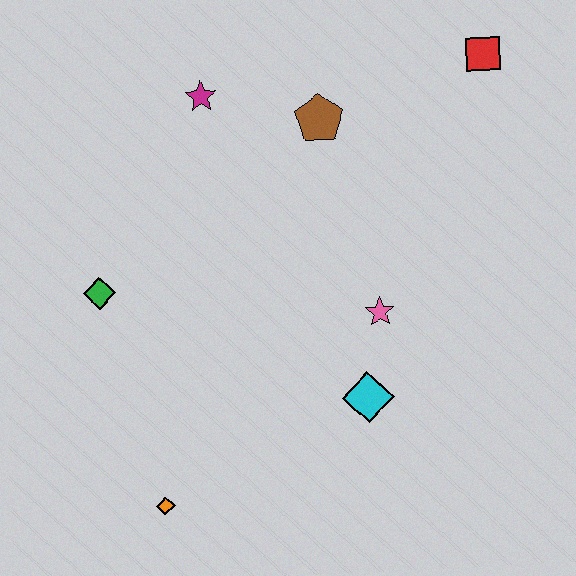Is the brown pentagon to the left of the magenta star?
No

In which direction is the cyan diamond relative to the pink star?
The cyan diamond is below the pink star.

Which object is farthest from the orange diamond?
The red square is farthest from the orange diamond.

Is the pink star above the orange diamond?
Yes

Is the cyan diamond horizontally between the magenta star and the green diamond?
No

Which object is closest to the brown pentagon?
The magenta star is closest to the brown pentagon.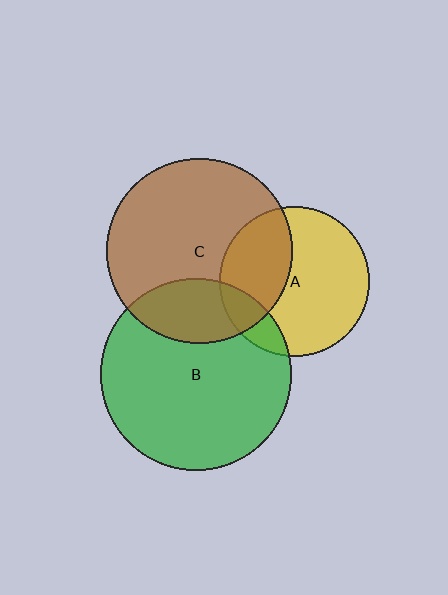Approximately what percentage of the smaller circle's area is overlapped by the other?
Approximately 35%.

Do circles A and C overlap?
Yes.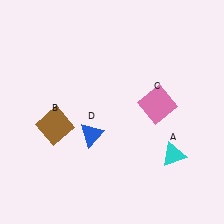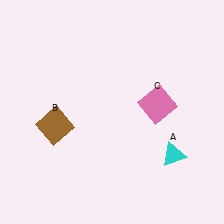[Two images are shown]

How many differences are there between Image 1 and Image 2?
There is 1 difference between the two images.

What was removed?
The blue triangle (D) was removed in Image 2.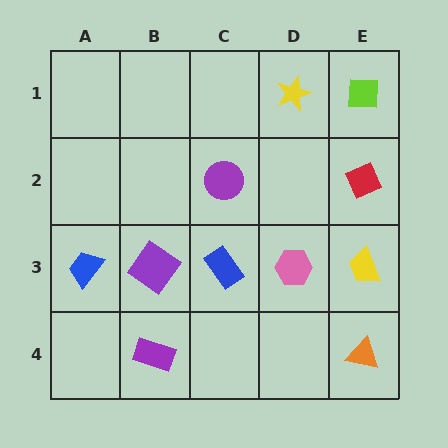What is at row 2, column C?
A purple circle.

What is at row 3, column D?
A pink hexagon.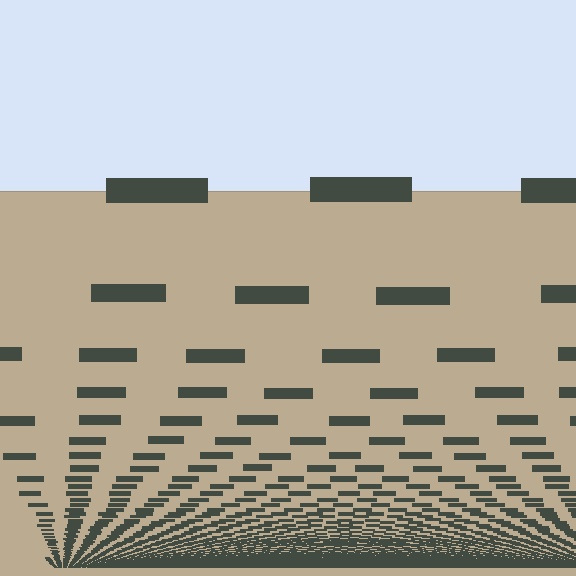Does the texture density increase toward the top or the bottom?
Density increases toward the bottom.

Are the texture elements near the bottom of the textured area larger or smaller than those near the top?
Smaller. The gradient is inverted — elements near the bottom are smaller and denser.